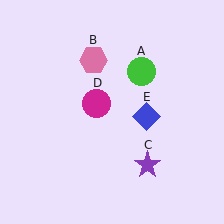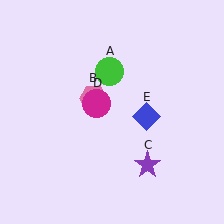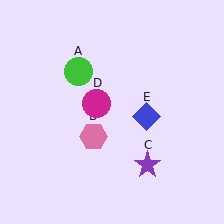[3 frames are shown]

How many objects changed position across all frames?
2 objects changed position: green circle (object A), pink hexagon (object B).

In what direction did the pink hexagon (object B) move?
The pink hexagon (object B) moved down.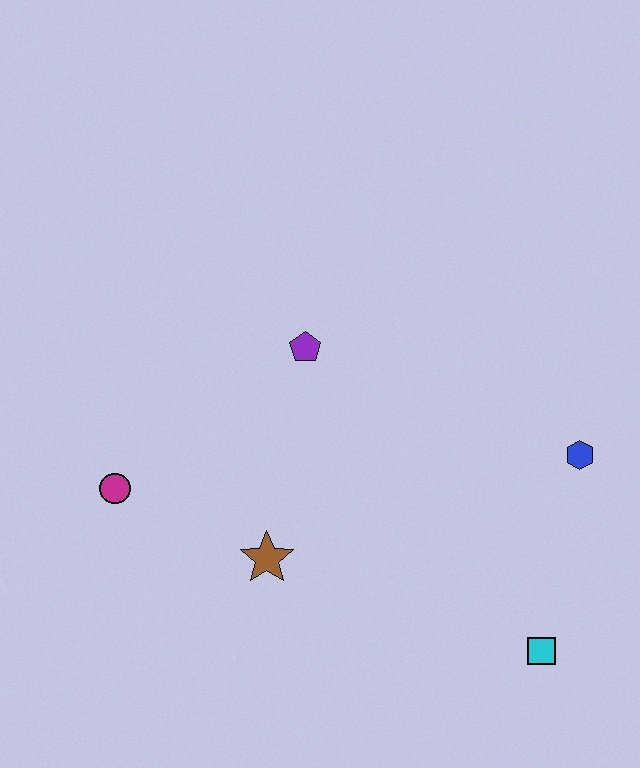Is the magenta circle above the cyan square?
Yes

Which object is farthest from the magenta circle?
The blue hexagon is farthest from the magenta circle.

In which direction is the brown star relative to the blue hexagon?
The brown star is to the left of the blue hexagon.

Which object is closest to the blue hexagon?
The cyan square is closest to the blue hexagon.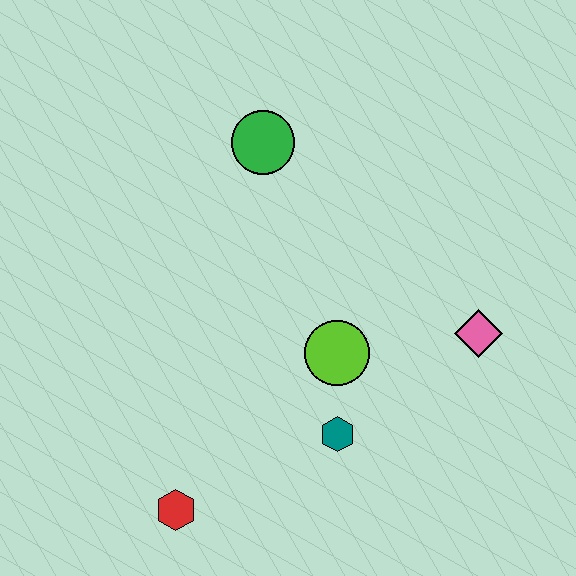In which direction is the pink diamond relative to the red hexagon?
The pink diamond is to the right of the red hexagon.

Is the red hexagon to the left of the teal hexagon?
Yes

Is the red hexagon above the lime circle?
No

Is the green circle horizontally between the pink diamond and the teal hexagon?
No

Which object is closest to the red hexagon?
The teal hexagon is closest to the red hexagon.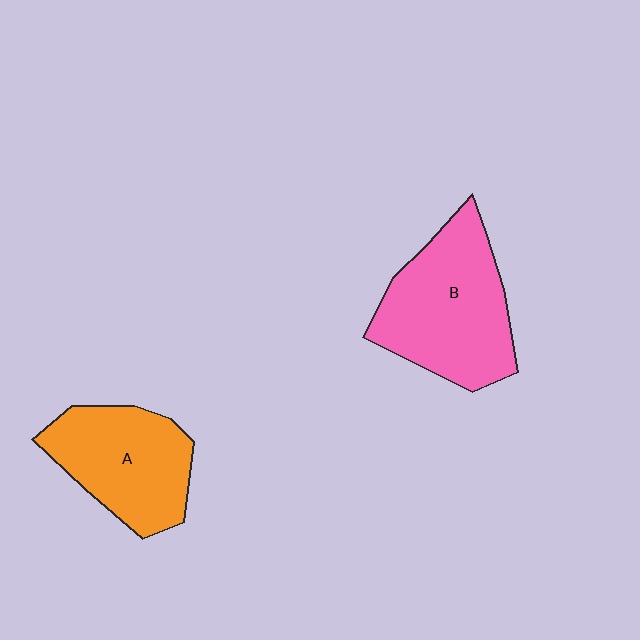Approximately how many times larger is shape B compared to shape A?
Approximately 1.2 times.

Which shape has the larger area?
Shape B (pink).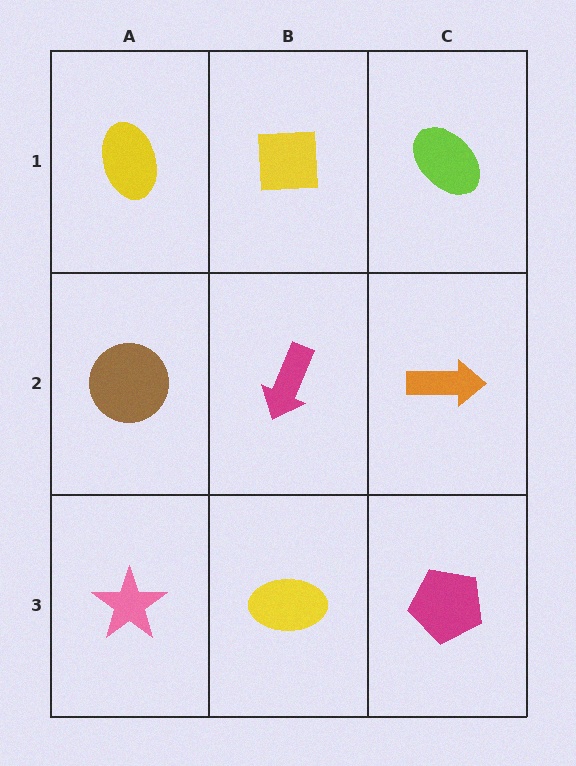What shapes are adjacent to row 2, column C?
A lime ellipse (row 1, column C), a magenta pentagon (row 3, column C), a magenta arrow (row 2, column B).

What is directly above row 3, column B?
A magenta arrow.